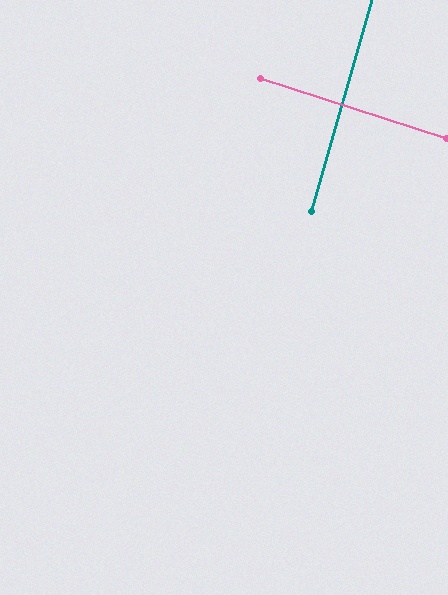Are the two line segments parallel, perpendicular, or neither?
Perpendicular — they meet at approximately 88°.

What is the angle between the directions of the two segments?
Approximately 88 degrees.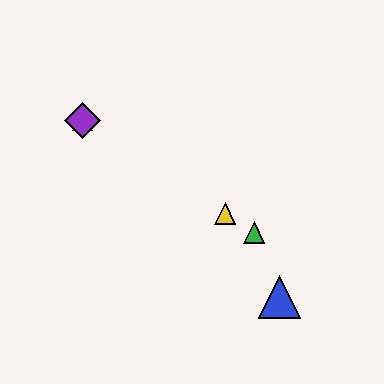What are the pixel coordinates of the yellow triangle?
The yellow triangle is at (225, 213).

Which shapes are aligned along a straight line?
The red triangle, the green triangle, the yellow triangle, the purple diamond are aligned along a straight line.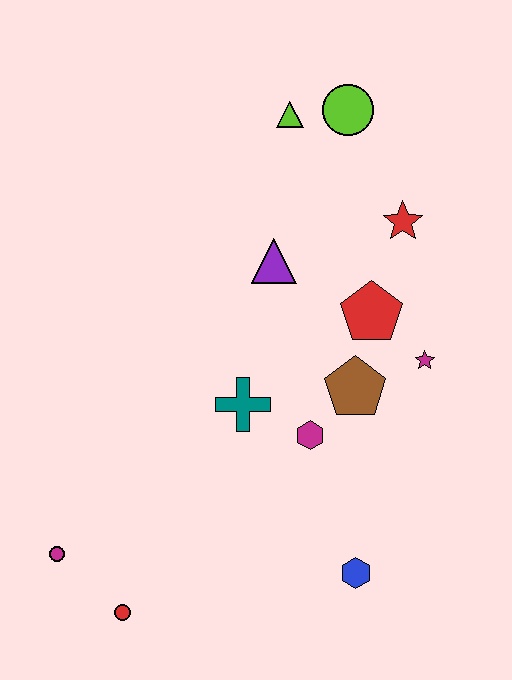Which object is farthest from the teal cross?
The lime circle is farthest from the teal cross.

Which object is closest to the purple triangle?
The red pentagon is closest to the purple triangle.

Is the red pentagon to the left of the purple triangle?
No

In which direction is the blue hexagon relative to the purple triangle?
The blue hexagon is below the purple triangle.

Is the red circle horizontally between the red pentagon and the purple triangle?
No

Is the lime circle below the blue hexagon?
No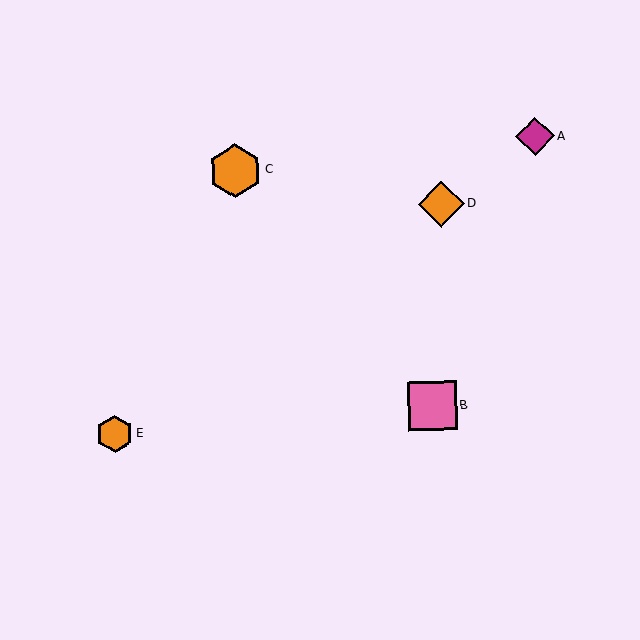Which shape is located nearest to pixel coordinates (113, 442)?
The orange hexagon (labeled E) at (115, 434) is nearest to that location.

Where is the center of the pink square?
The center of the pink square is at (432, 405).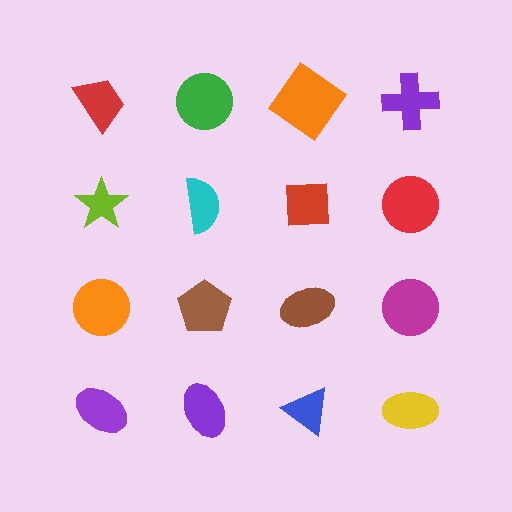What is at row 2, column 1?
A lime star.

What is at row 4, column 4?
A yellow ellipse.